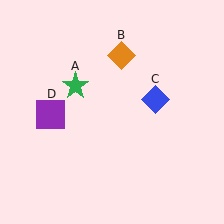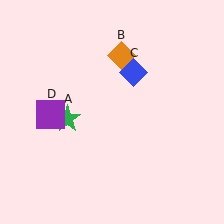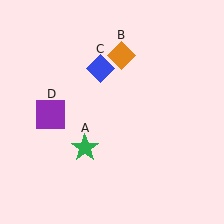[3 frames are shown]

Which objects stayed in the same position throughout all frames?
Orange diamond (object B) and purple square (object D) remained stationary.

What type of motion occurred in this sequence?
The green star (object A), blue diamond (object C) rotated counterclockwise around the center of the scene.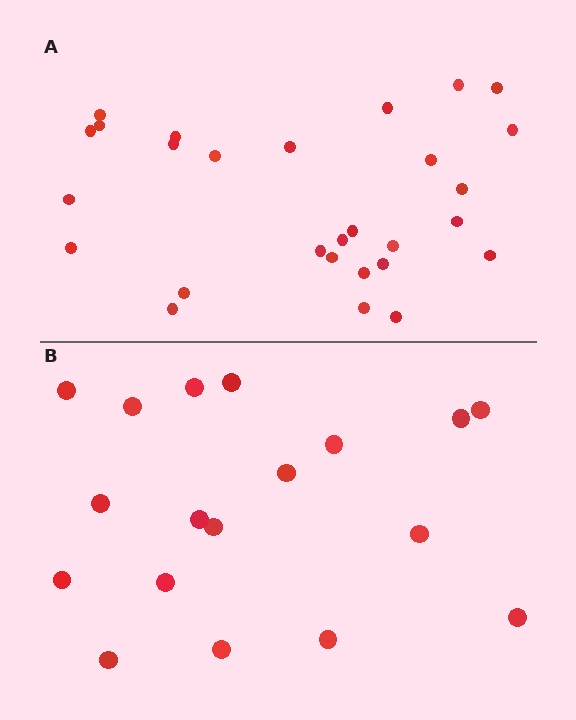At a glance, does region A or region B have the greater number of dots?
Region A (the top region) has more dots.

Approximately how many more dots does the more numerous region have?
Region A has roughly 10 or so more dots than region B.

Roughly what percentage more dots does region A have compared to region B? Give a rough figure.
About 55% more.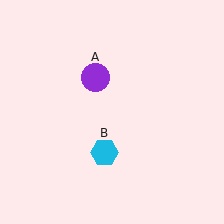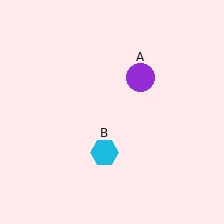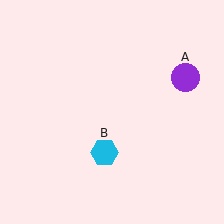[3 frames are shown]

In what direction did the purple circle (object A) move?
The purple circle (object A) moved right.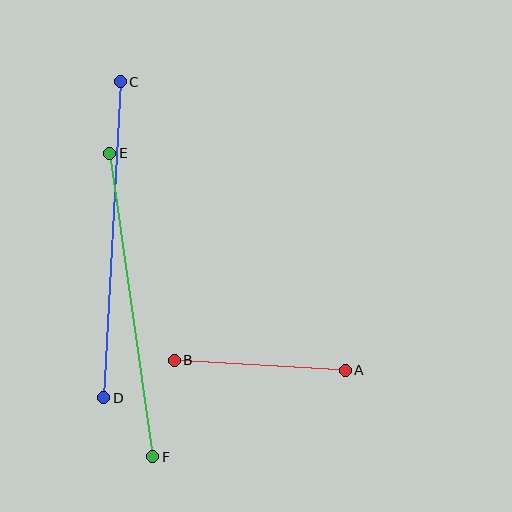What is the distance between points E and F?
The distance is approximately 306 pixels.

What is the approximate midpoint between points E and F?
The midpoint is at approximately (131, 305) pixels.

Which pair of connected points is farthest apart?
Points C and D are farthest apart.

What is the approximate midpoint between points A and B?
The midpoint is at approximately (260, 365) pixels.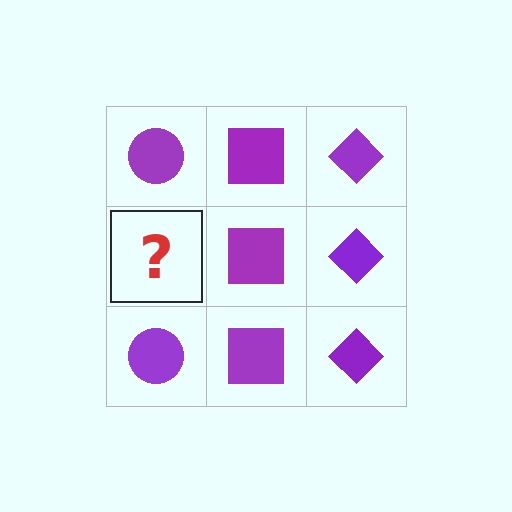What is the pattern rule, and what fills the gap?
The rule is that each column has a consistent shape. The gap should be filled with a purple circle.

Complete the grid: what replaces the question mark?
The question mark should be replaced with a purple circle.